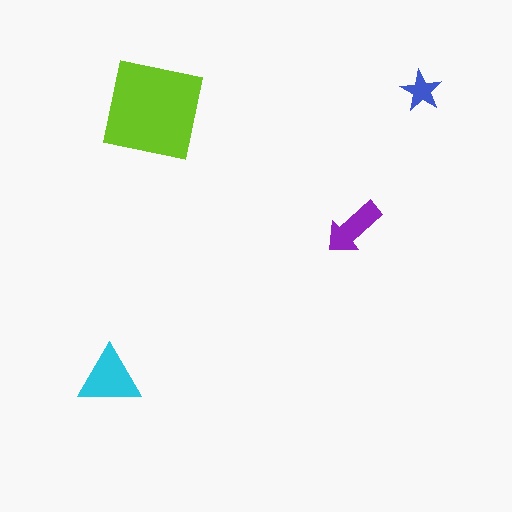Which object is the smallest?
The blue star.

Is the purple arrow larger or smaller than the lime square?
Smaller.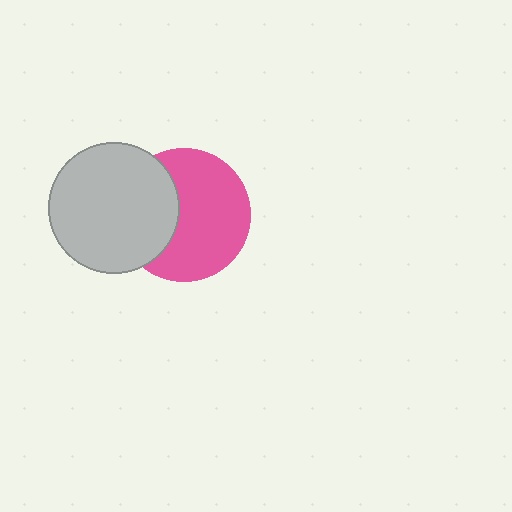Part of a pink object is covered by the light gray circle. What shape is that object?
It is a circle.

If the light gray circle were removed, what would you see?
You would see the complete pink circle.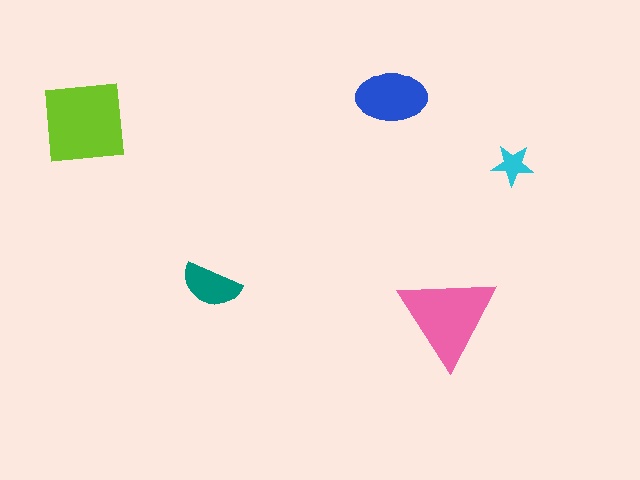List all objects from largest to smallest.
The lime square, the pink triangle, the blue ellipse, the teal semicircle, the cyan star.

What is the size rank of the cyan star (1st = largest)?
5th.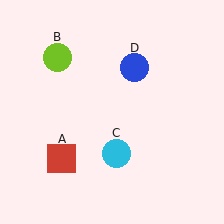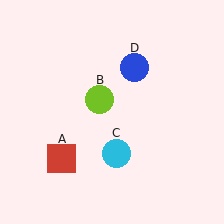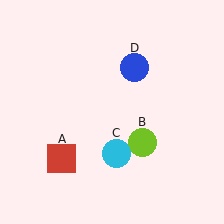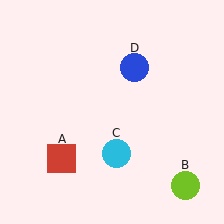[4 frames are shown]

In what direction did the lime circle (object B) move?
The lime circle (object B) moved down and to the right.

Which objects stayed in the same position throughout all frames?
Red square (object A) and cyan circle (object C) and blue circle (object D) remained stationary.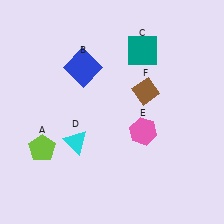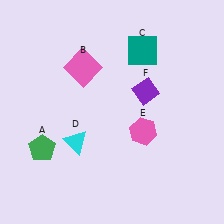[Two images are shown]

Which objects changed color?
A changed from lime to green. B changed from blue to pink. F changed from brown to purple.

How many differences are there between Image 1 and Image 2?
There are 3 differences between the two images.